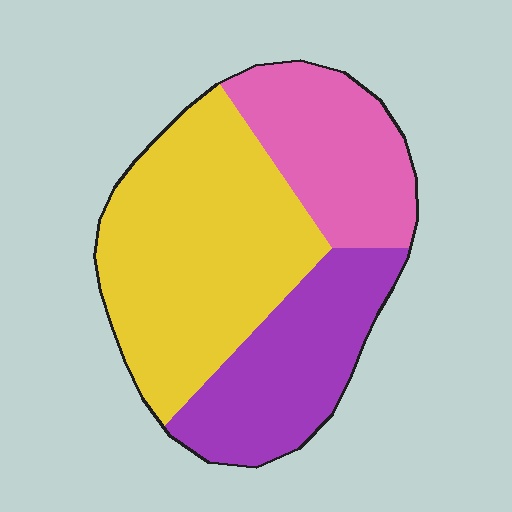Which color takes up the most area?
Yellow, at roughly 50%.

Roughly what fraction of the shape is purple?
Purple takes up about one quarter (1/4) of the shape.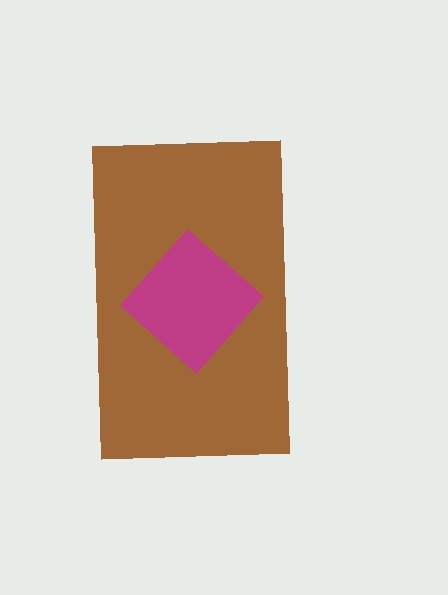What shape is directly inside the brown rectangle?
The magenta diamond.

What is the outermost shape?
The brown rectangle.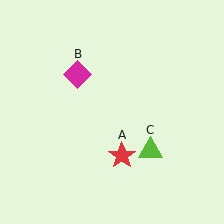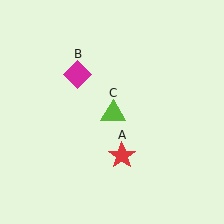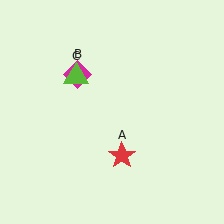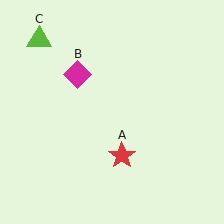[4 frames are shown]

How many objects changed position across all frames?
1 object changed position: lime triangle (object C).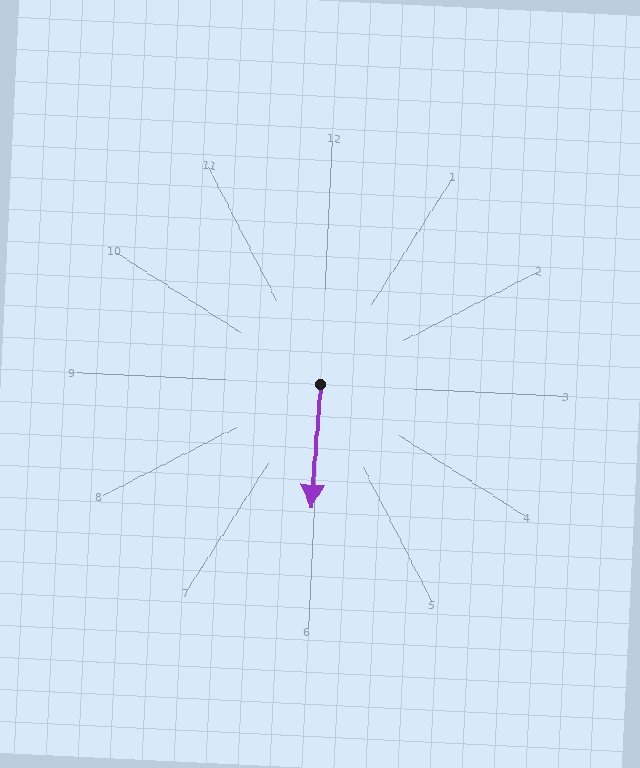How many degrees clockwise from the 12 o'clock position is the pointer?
Approximately 181 degrees.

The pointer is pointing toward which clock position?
Roughly 6 o'clock.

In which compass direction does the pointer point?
South.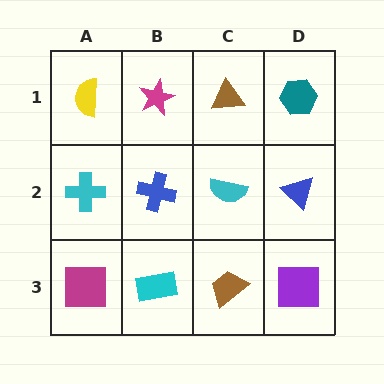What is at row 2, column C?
A cyan semicircle.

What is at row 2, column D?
A blue triangle.